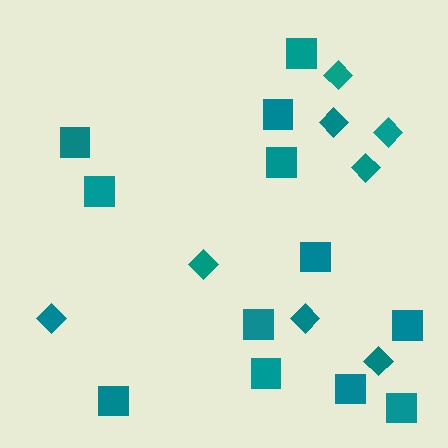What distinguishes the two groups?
There are 2 groups: one group of diamonds (8) and one group of squares (12).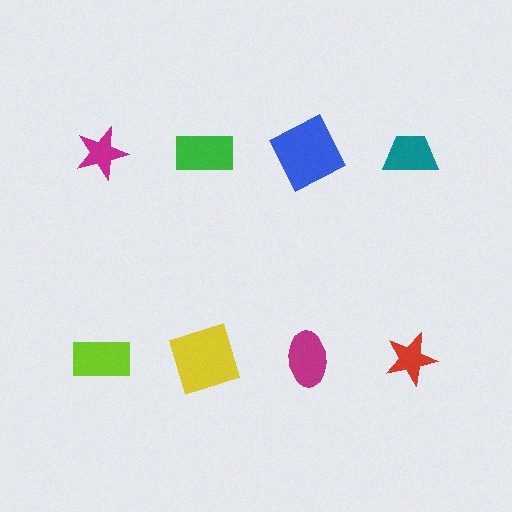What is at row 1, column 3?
A blue square.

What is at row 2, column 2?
A yellow square.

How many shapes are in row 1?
4 shapes.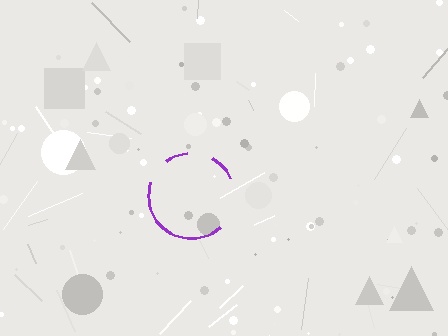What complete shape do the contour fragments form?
The contour fragments form a circle.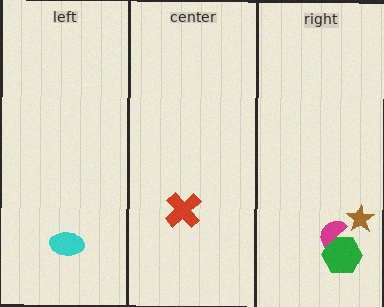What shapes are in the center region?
The red cross.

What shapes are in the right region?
The green hexagon, the brown star, the magenta semicircle.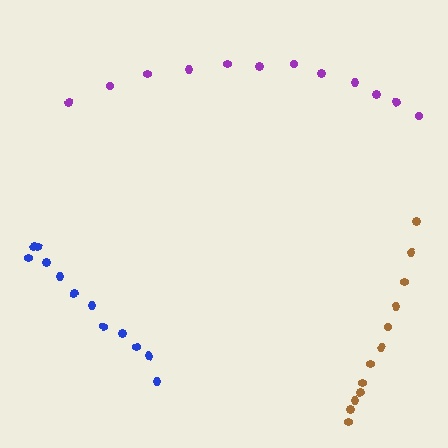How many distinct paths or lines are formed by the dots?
There are 3 distinct paths.